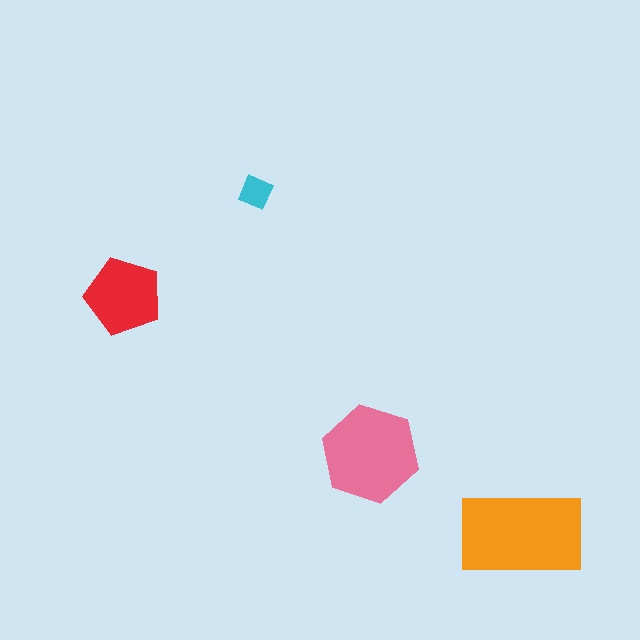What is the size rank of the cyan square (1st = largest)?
4th.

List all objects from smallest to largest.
The cyan square, the red pentagon, the pink hexagon, the orange rectangle.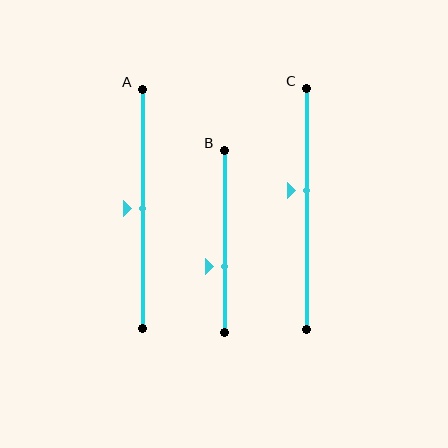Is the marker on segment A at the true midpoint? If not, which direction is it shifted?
Yes, the marker on segment A is at the true midpoint.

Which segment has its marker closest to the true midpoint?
Segment A has its marker closest to the true midpoint.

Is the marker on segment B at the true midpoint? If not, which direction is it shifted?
No, the marker on segment B is shifted downward by about 14% of the segment length.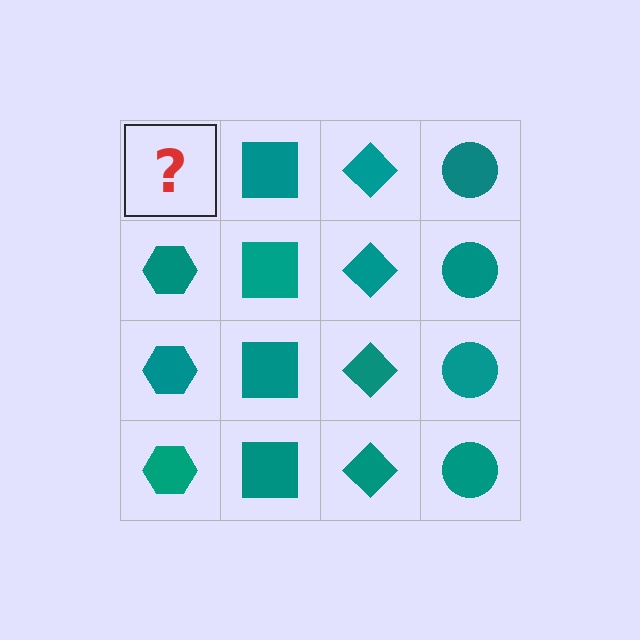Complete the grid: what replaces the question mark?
The question mark should be replaced with a teal hexagon.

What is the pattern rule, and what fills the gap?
The rule is that each column has a consistent shape. The gap should be filled with a teal hexagon.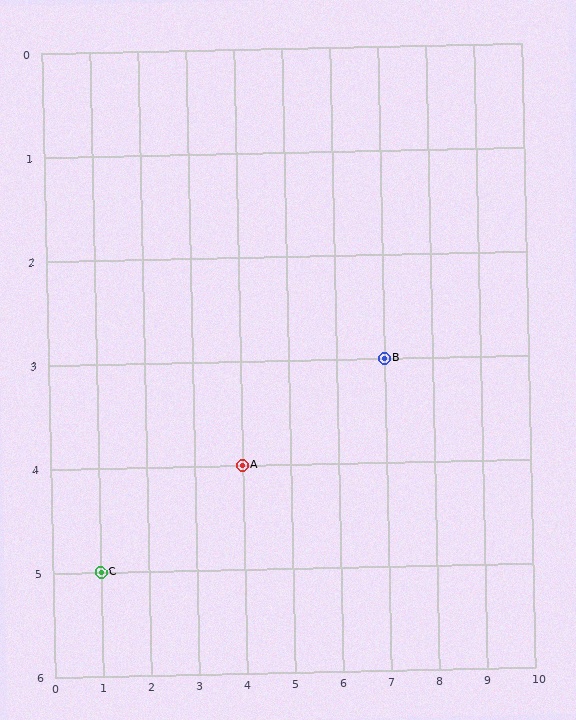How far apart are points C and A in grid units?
Points C and A are 3 columns and 1 row apart (about 3.2 grid units diagonally).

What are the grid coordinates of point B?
Point B is at grid coordinates (7, 3).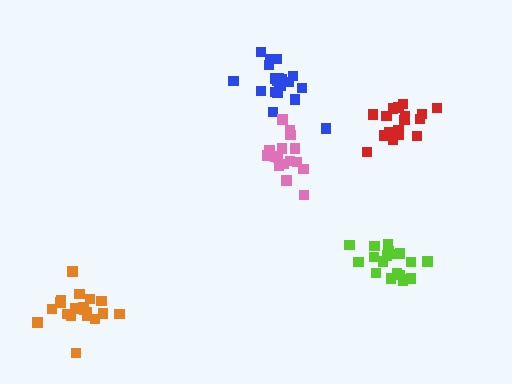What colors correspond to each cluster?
The clusters are colored: lime, red, orange, blue, pink.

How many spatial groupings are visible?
There are 5 spatial groupings.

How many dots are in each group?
Group 1: 19 dots, Group 2: 18 dots, Group 3: 19 dots, Group 4: 20 dots, Group 5: 18 dots (94 total).